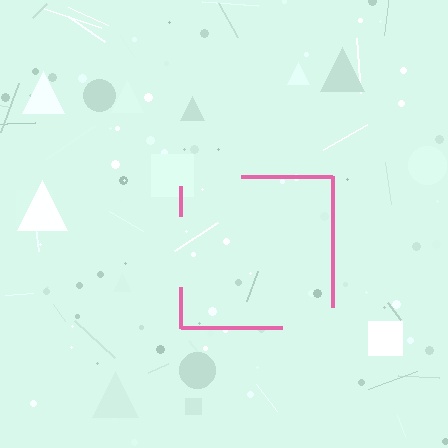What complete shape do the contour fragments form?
The contour fragments form a square.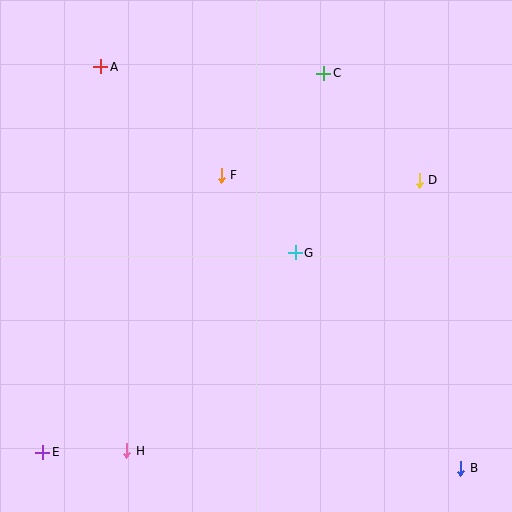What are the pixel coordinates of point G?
Point G is at (295, 253).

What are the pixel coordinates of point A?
Point A is at (101, 67).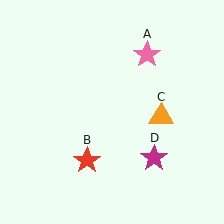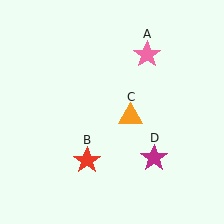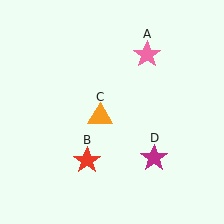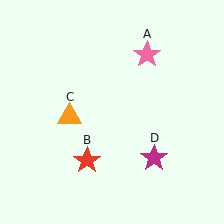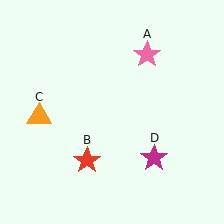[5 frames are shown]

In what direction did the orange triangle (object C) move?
The orange triangle (object C) moved left.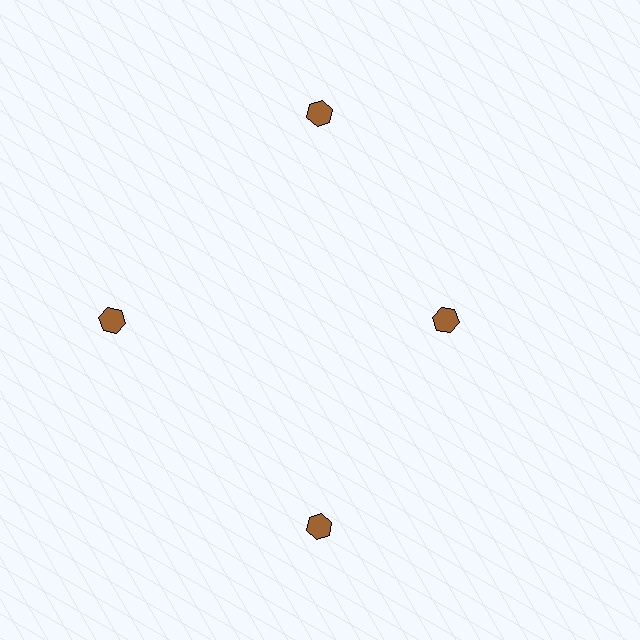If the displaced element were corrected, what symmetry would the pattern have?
It would have 4-fold rotational symmetry — the pattern would map onto itself every 90 degrees.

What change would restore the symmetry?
The symmetry would be restored by moving it outward, back onto the ring so that all 4 hexagons sit at equal angles and equal distance from the center.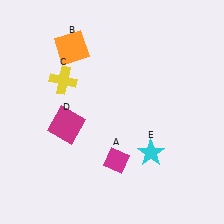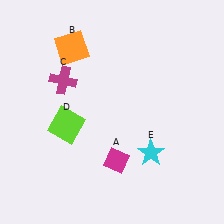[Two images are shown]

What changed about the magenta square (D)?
In Image 1, D is magenta. In Image 2, it changed to lime.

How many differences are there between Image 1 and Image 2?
There are 2 differences between the two images.